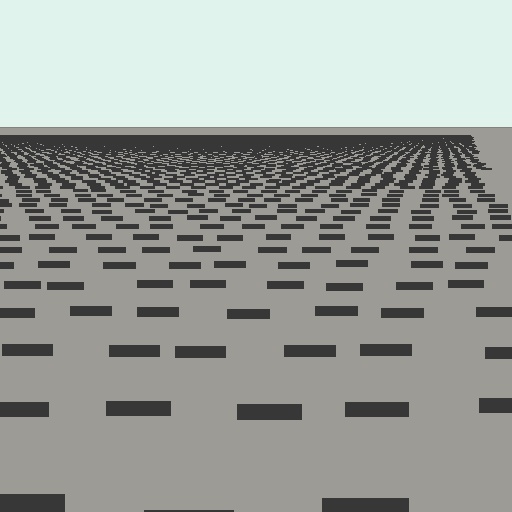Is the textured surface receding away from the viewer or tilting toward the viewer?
The surface is receding away from the viewer. Texture elements get smaller and denser toward the top.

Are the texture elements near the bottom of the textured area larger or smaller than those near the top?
Larger. Near the bottom, elements are closer to the viewer and appear at a bigger on-screen size.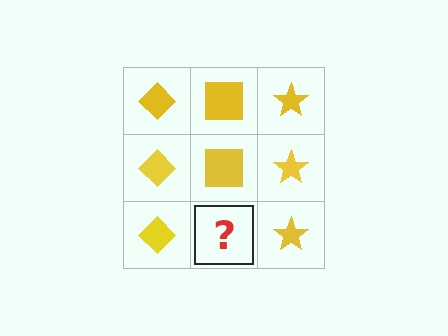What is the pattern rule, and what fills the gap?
The rule is that each column has a consistent shape. The gap should be filled with a yellow square.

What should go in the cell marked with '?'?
The missing cell should contain a yellow square.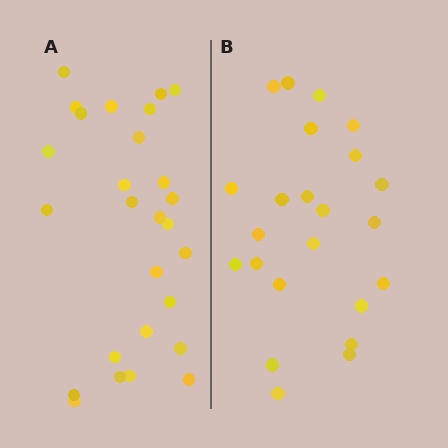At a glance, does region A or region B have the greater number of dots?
Region A (the left region) has more dots.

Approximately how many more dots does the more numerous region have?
Region A has about 4 more dots than region B.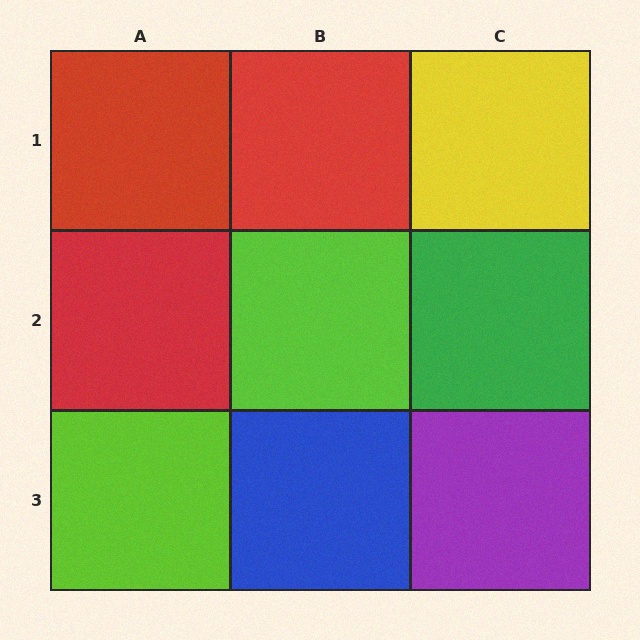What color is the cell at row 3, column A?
Lime.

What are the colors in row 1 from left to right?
Red, red, yellow.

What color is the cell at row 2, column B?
Lime.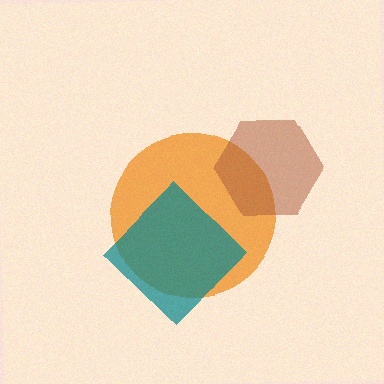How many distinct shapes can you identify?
There are 3 distinct shapes: an orange circle, a teal diamond, a brown hexagon.